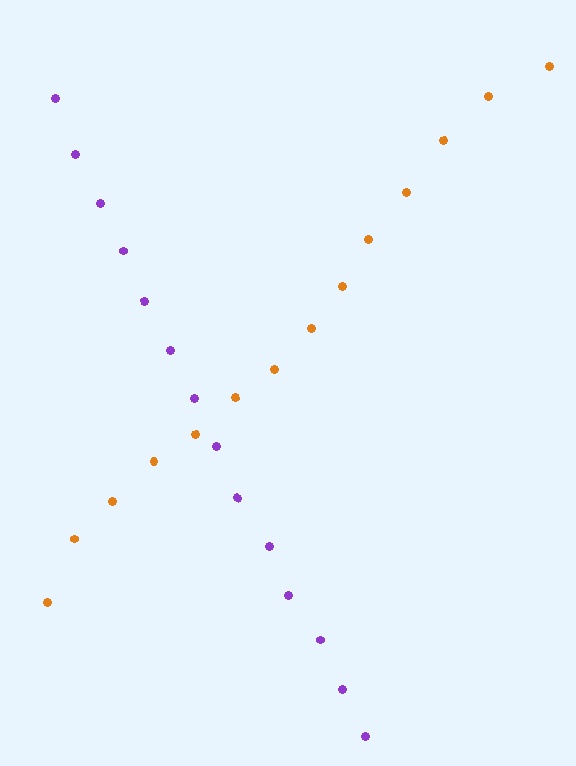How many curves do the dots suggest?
There are 2 distinct paths.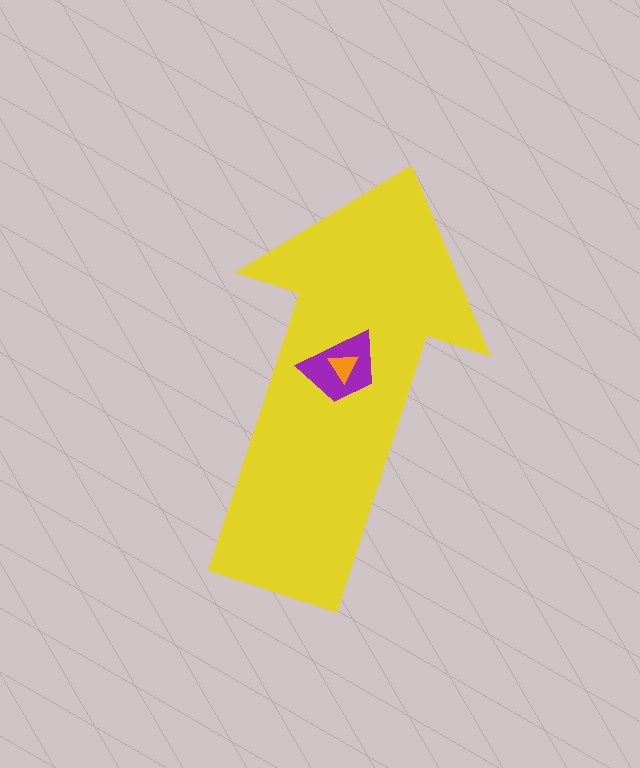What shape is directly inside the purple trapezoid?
The orange triangle.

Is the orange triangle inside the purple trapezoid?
Yes.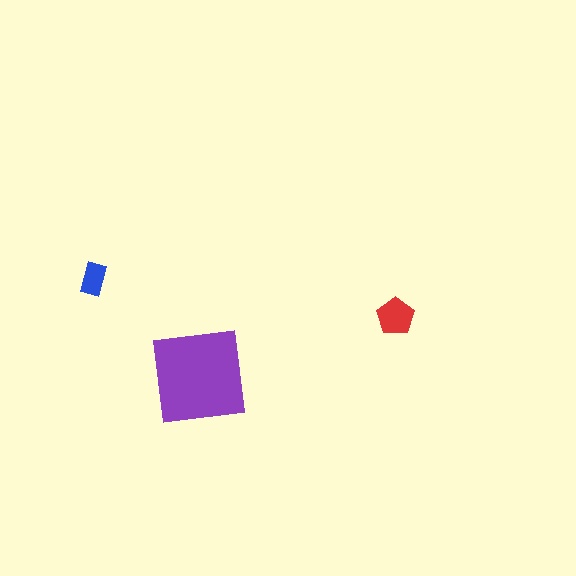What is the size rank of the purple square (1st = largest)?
1st.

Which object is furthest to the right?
The red pentagon is rightmost.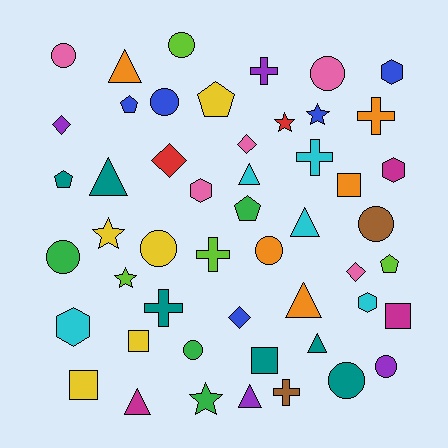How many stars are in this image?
There are 5 stars.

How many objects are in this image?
There are 50 objects.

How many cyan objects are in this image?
There are 5 cyan objects.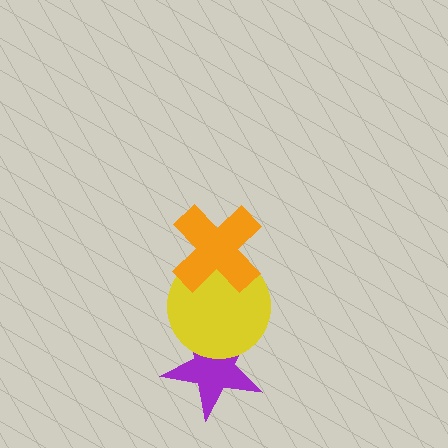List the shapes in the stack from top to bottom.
From top to bottom: the orange cross, the yellow circle, the purple star.